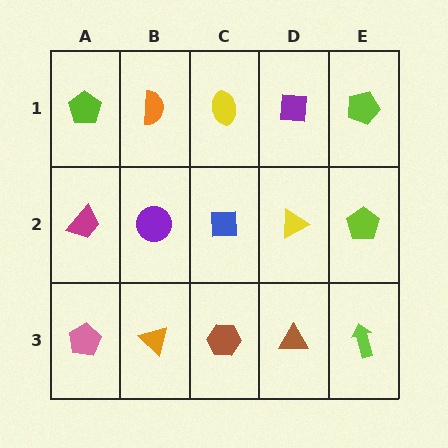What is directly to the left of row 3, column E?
A brown triangle.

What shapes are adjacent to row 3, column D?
A yellow triangle (row 2, column D), a brown hexagon (row 3, column C), a lime arrow (row 3, column E).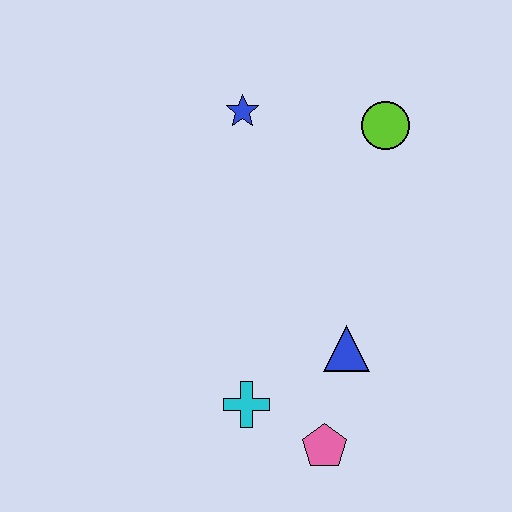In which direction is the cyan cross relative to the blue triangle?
The cyan cross is to the left of the blue triangle.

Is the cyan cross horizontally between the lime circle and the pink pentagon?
No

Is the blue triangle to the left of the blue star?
No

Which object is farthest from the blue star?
The pink pentagon is farthest from the blue star.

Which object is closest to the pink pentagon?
The cyan cross is closest to the pink pentagon.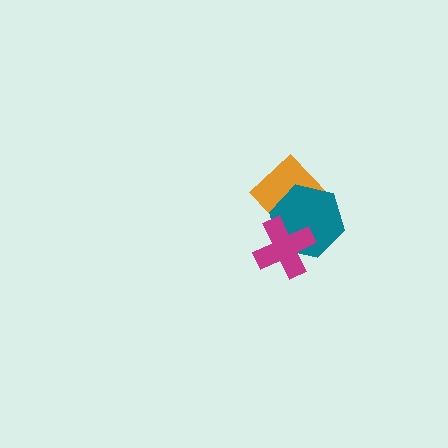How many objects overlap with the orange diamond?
2 objects overlap with the orange diamond.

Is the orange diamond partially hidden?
Yes, it is partially covered by another shape.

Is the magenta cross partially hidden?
No, no other shape covers it.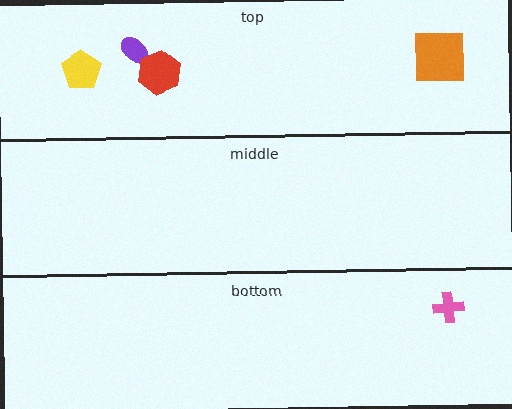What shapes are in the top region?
The yellow pentagon, the orange square, the purple ellipse, the red hexagon.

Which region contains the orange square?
The top region.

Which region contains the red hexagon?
The top region.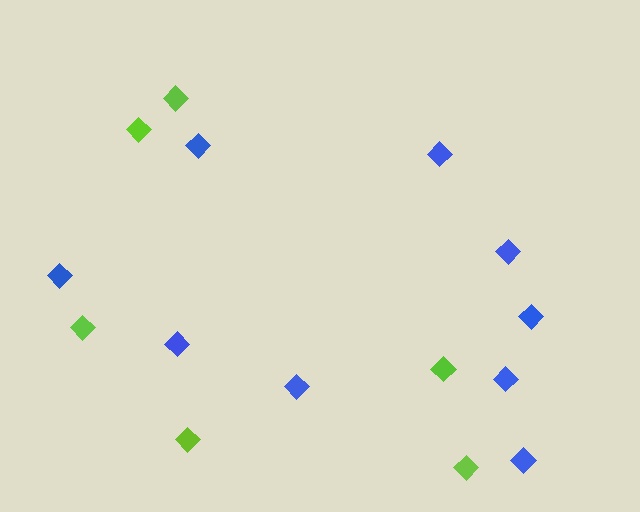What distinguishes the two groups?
There are 2 groups: one group of blue diamonds (9) and one group of lime diamonds (6).